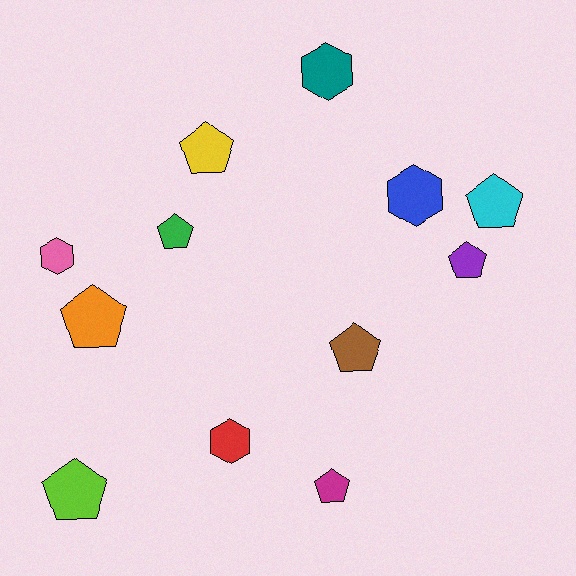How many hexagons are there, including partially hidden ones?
There are 4 hexagons.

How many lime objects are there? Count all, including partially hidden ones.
There is 1 lime object.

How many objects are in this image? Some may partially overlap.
There are 12 objects.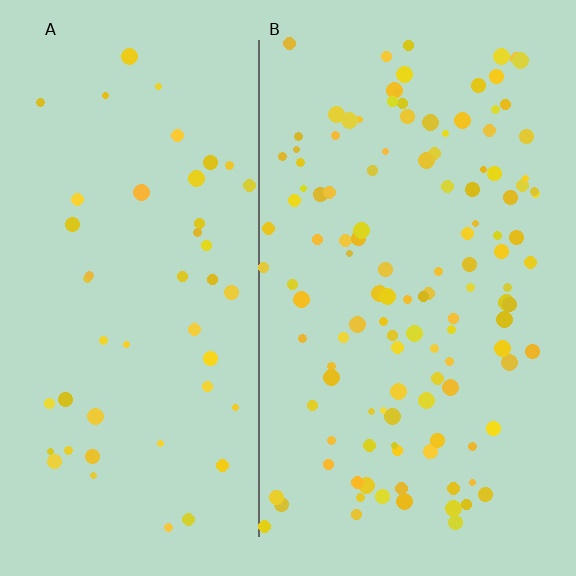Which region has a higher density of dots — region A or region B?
B (the right).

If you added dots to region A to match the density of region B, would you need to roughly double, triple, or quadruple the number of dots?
Approximately triple.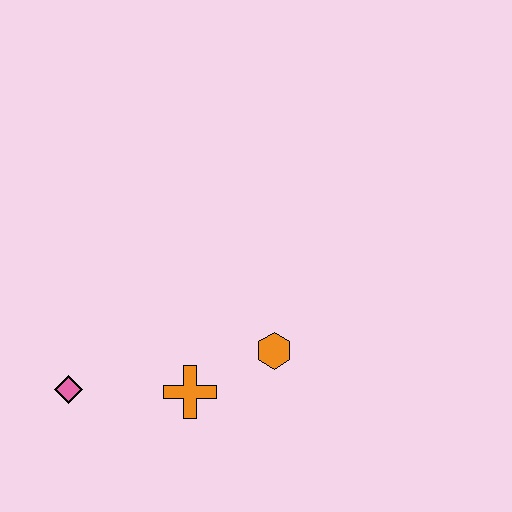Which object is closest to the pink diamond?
The orange cross is closest to the pink diamond.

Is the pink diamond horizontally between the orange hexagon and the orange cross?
No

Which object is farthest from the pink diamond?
The orange hexagon is farthest from the pink diamond.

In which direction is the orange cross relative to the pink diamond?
The orange cross is to the right of the pink diamond.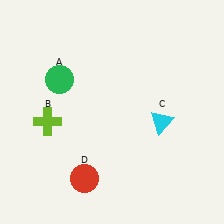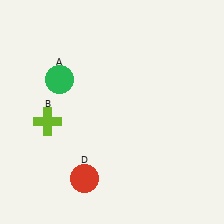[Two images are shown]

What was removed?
The cyan triangle (C) was removed in Image 2.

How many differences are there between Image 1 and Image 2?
There is 1 difference between the two images.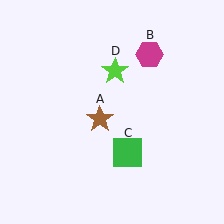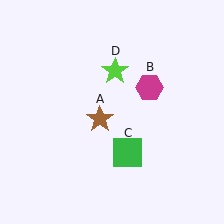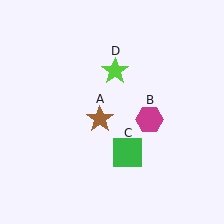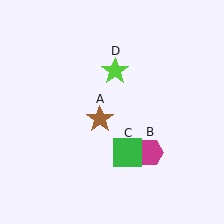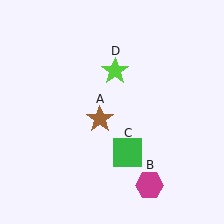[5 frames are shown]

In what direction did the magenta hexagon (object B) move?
The magenta hexagon (object B) moved down.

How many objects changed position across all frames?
1 object changed position: magenta hexagon (object B).